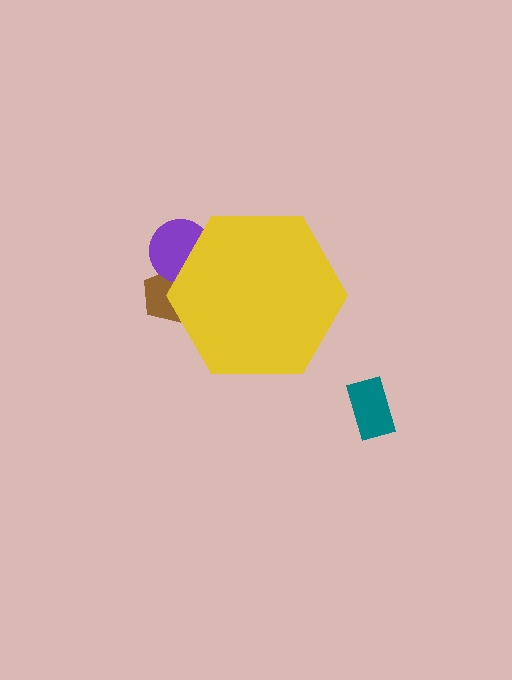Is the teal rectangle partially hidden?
No, the teal rectangle is fully visible.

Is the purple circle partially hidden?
Yes, the purple circle is partially hidden behind the yellow hexagon.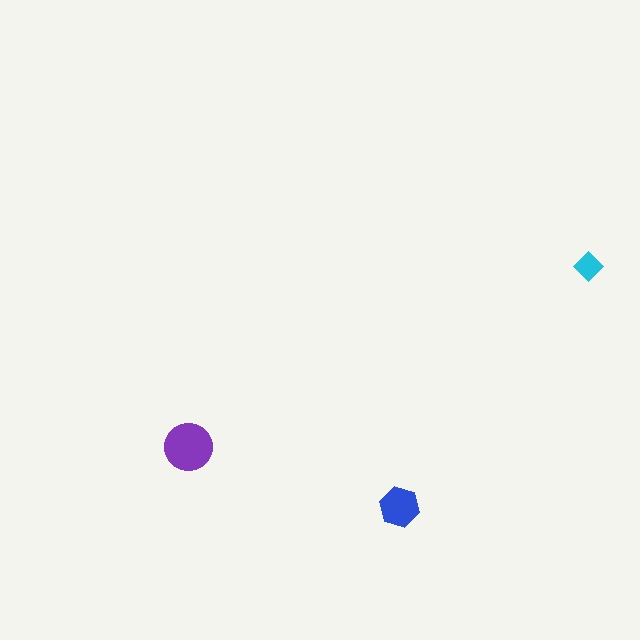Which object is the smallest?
The cyan diamond.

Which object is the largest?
The purple circle.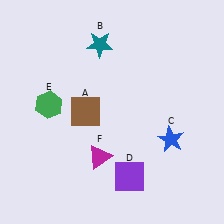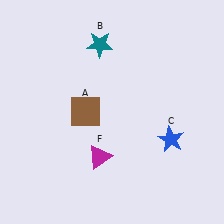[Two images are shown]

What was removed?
The green hexagon (E), the purple square (D) were removed in Image 2.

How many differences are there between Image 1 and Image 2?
There are 2 differences between the two images.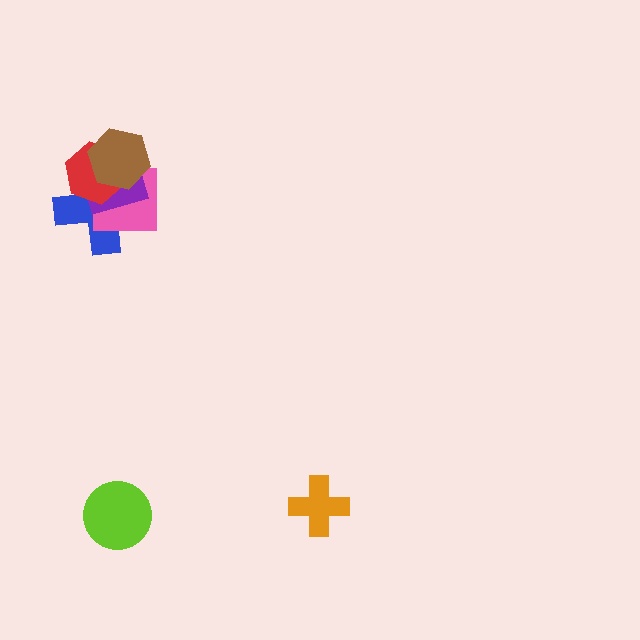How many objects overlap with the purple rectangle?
4 objects overlap with the purple rectangle.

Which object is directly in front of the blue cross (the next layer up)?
The pink square is directly in front of the blue cross.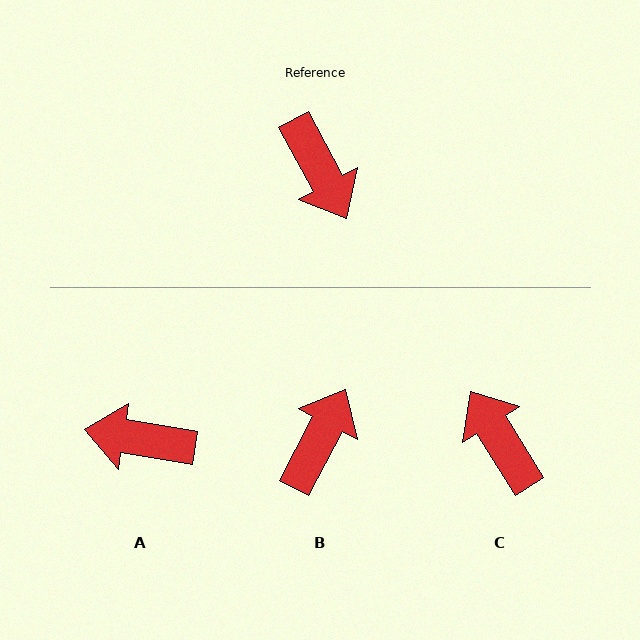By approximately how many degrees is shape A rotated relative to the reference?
Approximately 127 degrees clockwise.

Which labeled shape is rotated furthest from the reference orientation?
C, about 176 degrees away.